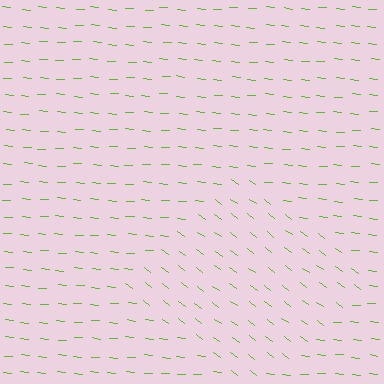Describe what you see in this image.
The image is filled with small lime line segments. A diamond region in the image has lines oriented differently from the surrounding lines, creating a visible texture boundary.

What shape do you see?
I see a diamond.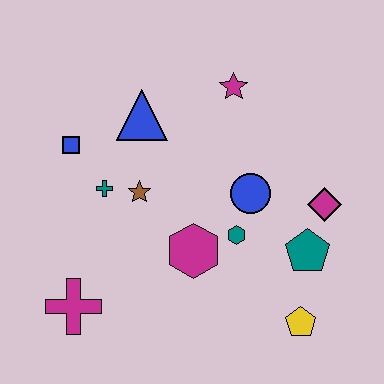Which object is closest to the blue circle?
The teal hexagon is closest to the blue circle.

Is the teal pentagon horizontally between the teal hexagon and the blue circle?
No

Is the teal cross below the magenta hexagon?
No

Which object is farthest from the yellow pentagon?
The blue square is farthest from the yellow pentagon.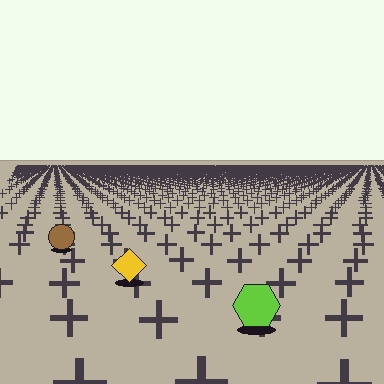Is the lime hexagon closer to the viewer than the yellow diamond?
Yes. The lime hexagon is closer — you can tell from the texture gradient: the ground texture is coarser near it.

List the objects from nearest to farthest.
From nearest to farthest: the lime hexagon, the yellow diamond, the brown circle.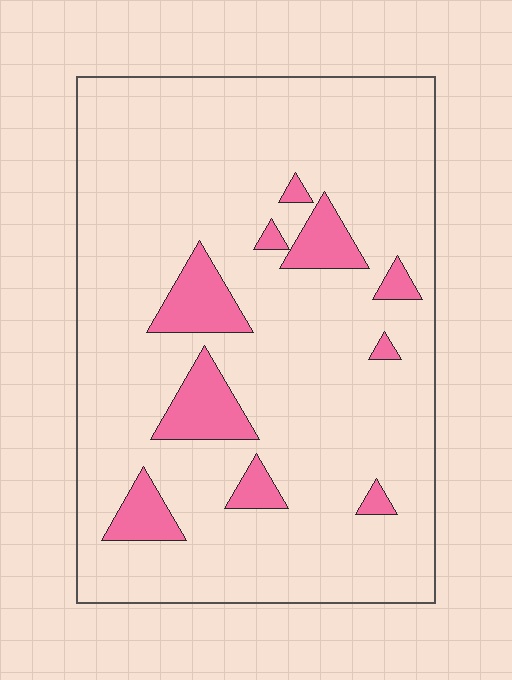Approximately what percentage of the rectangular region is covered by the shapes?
Approximately 10%.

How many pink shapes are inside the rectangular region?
10.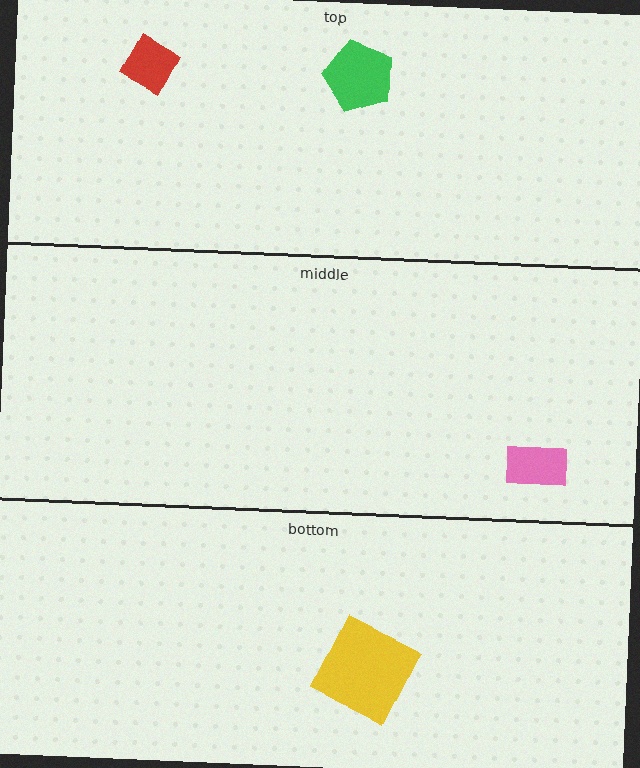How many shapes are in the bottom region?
1.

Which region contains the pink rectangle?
The middle region.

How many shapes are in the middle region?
1.